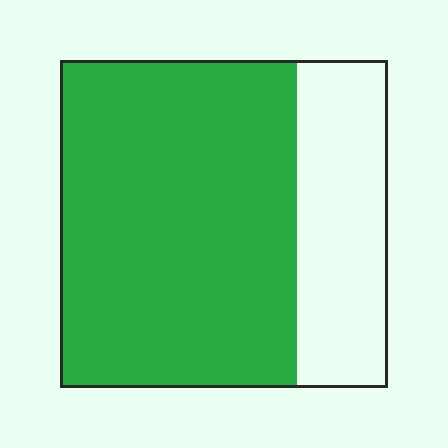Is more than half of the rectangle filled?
Yes.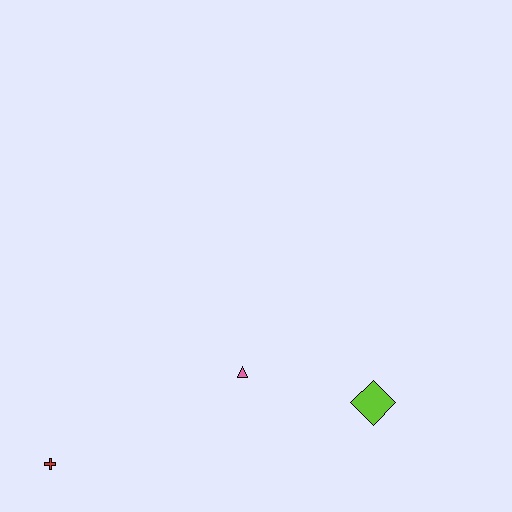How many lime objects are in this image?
There is 1 lime object.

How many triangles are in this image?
There is 1 triangle.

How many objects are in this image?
There are 3 objects.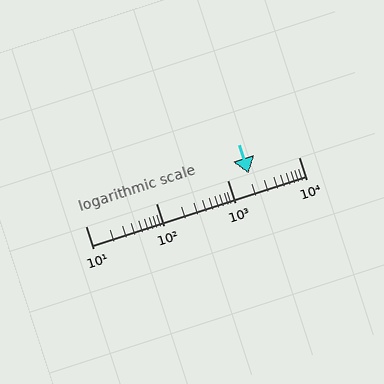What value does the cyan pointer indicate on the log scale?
The pointer indicates approximately 2000.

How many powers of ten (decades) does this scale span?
The scale spans 3 decades, from 10 to 10000.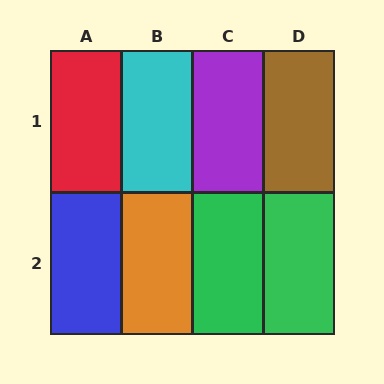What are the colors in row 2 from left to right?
Blue, orange, green, green.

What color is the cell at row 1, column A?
Red.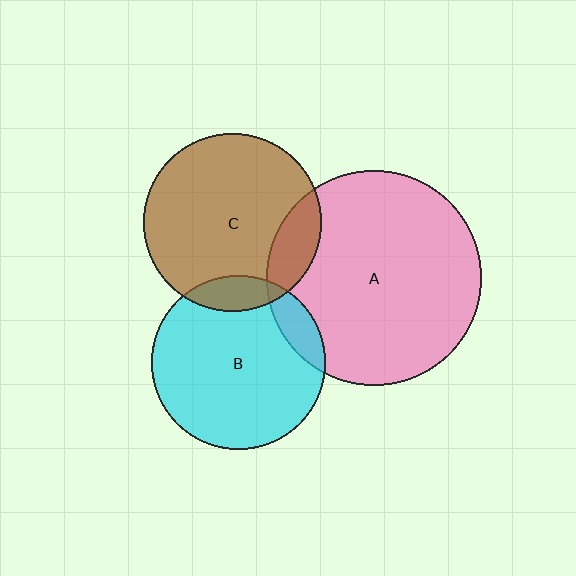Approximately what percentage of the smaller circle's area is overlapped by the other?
Approximately 10%.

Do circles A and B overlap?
Yes.